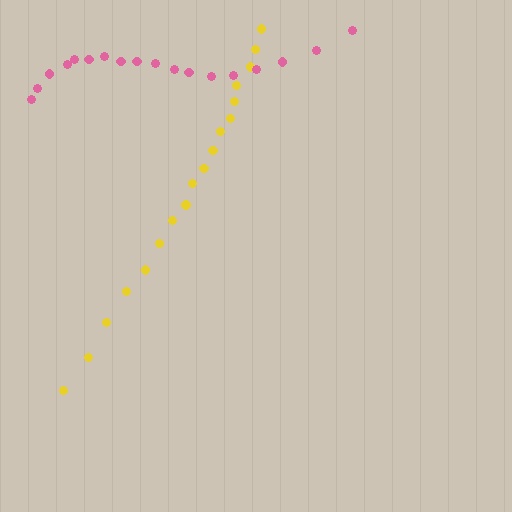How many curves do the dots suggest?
There are 2 distinct paths.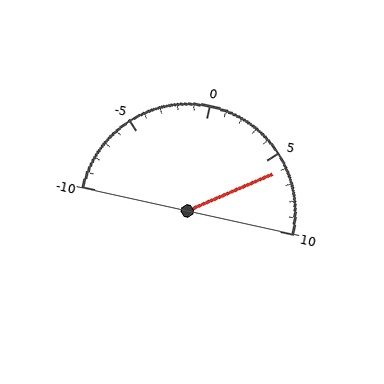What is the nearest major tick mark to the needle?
The nearest major tick mark is 5.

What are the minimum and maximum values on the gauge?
The gauge ranges from -10 to 10.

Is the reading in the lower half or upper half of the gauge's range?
The reading is in the upper half of the range (-10 to 10).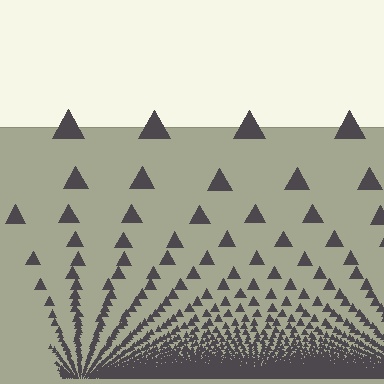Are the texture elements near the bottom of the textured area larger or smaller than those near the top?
Smaller. The gradient is inverted — elements near the bottom are smaller and denser.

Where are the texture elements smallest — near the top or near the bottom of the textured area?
Near the bottom.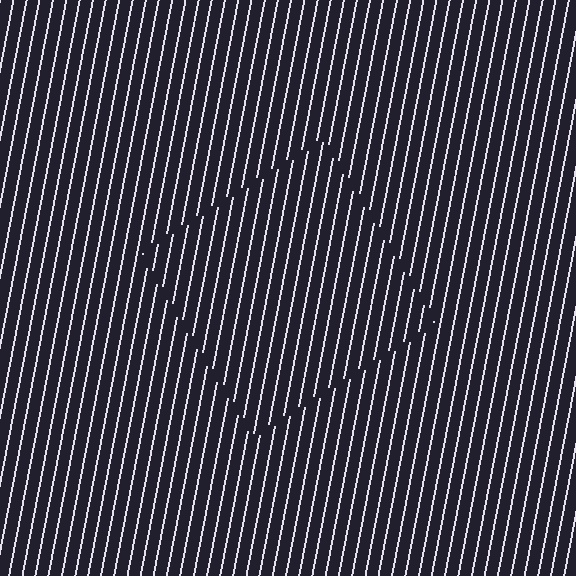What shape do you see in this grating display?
An illusory square. The interior of the shape contains the same grating, shifted by half a period — the contour is defined by the phase discontinuity where line-ends from the inner and outer gratings abut.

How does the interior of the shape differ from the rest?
The interior of the shape contains the same grating, shifted by half a period — the contour is defined by the phase discontinuity where line-ends from the inner and outer gratings abut.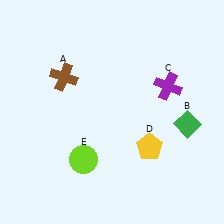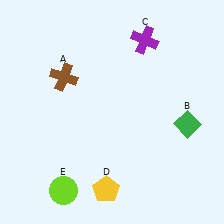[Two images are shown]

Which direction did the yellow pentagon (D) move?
The yellow pentagon (D) moved left.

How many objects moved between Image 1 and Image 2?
3 objects moved between the two images.